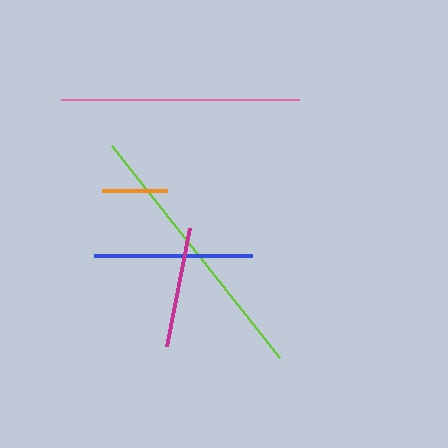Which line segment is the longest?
The lime line is the longest at approximately 271 pixels.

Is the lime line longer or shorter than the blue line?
The lime line is longer than the blue line.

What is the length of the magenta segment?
The magenta segment is approximately 121 pixels long.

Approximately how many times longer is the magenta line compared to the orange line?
The magenta line is approximately 1.9 times the length of the orange line.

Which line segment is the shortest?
The orange line is the shortest at approximately 65 pixels.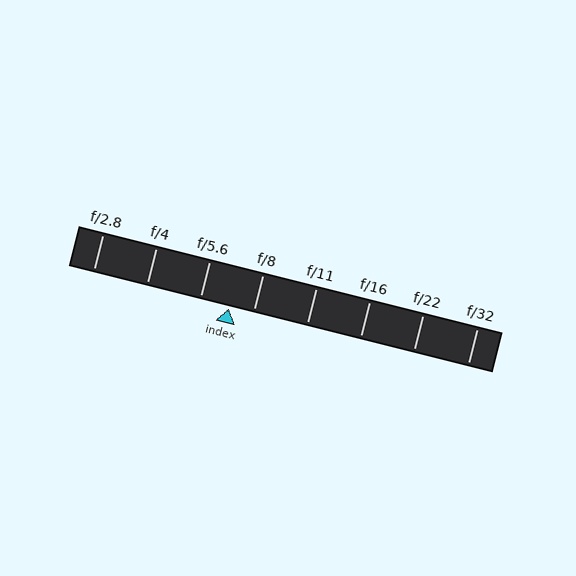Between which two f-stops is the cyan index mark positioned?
The index mark is between f/5.6 and f/8.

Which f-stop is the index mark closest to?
The index mark is closest to f/8.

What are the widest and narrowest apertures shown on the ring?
The widest aperture shown is f/2.8 and the narrowest is f/32.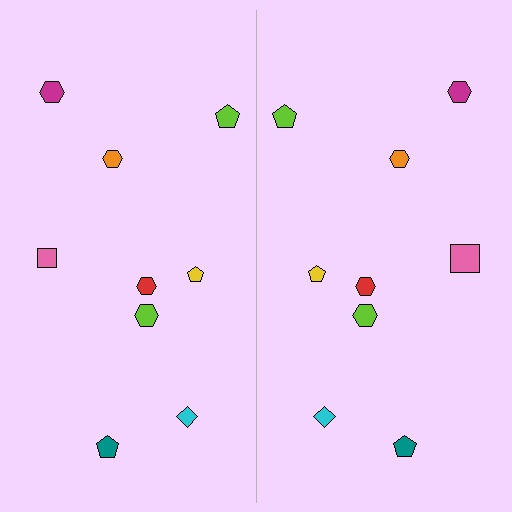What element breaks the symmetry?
The pink square on the right side has a different size than its mirror counterpart.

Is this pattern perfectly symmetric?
No, the pattern is not perfectly symmetric. The pink square on the right side has a different size than its mirror counterpart.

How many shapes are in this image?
There are 18 shapes in this image.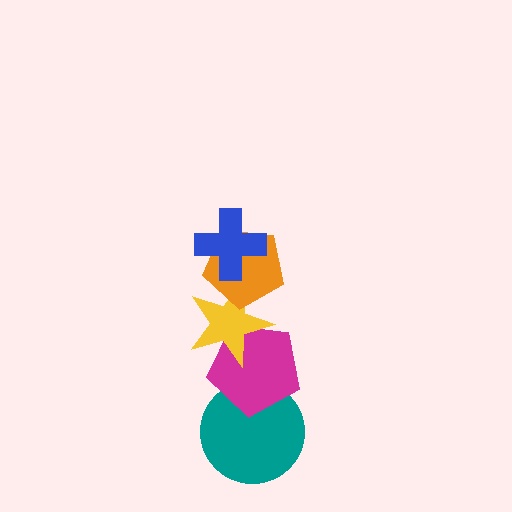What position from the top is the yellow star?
The yellow star is 3rd from the top.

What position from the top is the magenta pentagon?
The magenta pentagon is 4th from the top.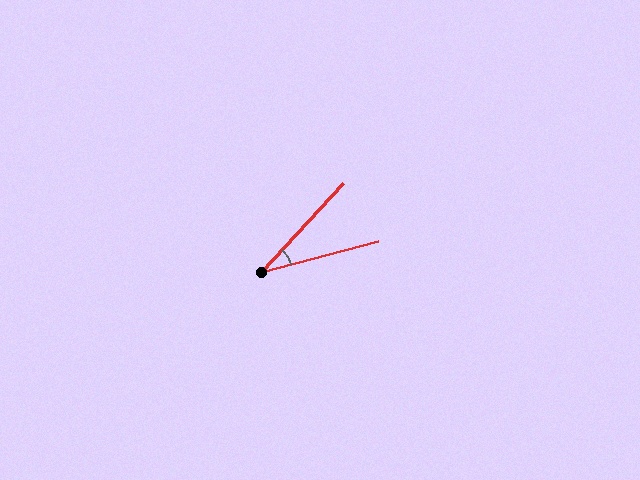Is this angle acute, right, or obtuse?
It is acute.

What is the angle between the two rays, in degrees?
Approximately 32 degrees.